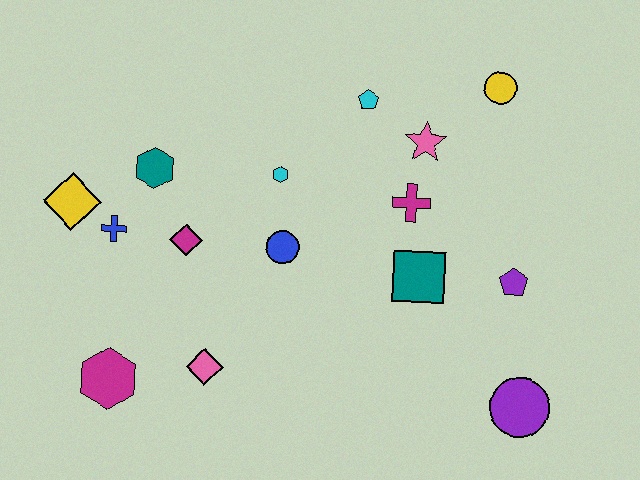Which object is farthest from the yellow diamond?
The purple circle is farthest from the yellow diamond.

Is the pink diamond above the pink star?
No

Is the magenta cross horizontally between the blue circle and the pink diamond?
No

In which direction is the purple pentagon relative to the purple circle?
The purple pentagon is above the purple circle.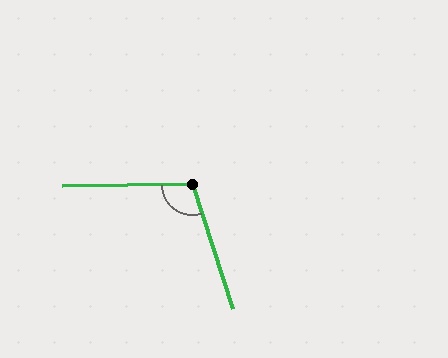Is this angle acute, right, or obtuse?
It is obtuse.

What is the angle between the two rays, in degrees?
Approximately 107 degrees.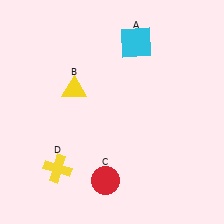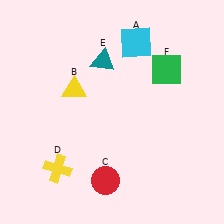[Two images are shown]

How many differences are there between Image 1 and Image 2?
There are 2 differences between the two images.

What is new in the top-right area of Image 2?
A green square (F) was added in the top-right area of Image 2.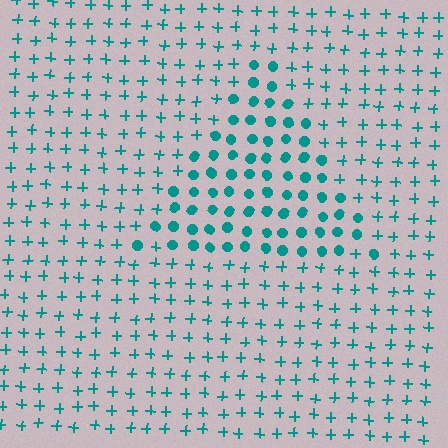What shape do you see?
I see a triangle.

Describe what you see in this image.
The image is filled with small teal elements arranged in a uniform grid. A triangle-shaped region contains circles, while the surrounding area contains plus signs. The boundary is defined purely by the change in element shape.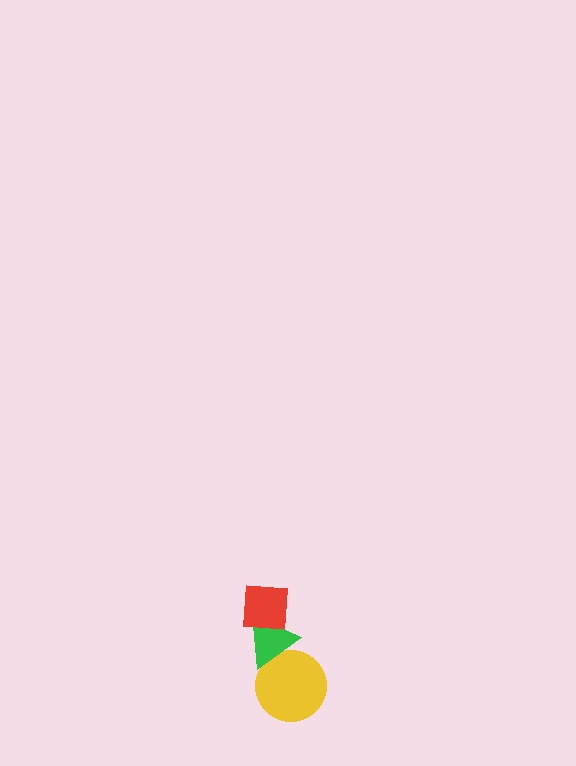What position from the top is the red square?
The red square is 1st from the top.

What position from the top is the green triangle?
The green triangle is 2nd from the top.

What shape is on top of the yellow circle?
The green triangle is on top of the yellow circle.